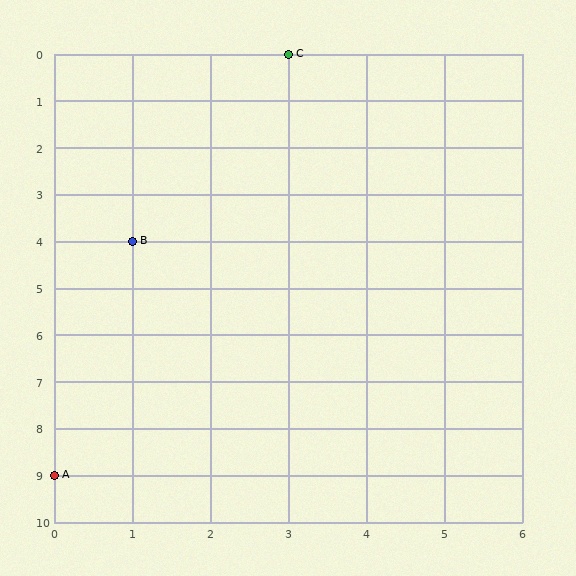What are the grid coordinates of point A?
Point A is at grid coordinates (0, 9).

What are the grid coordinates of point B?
Point B is at grid coordinates (1, 4).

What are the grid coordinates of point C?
Point C is at grid coordinates (3, 0).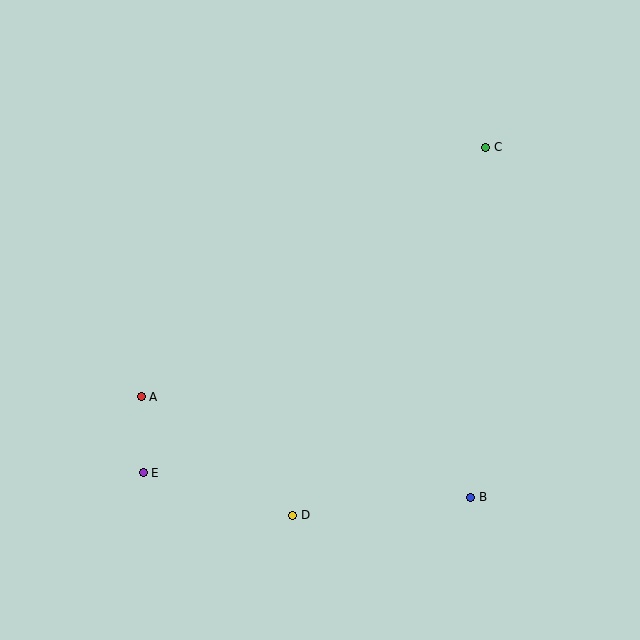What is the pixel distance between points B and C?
The distance between B and C is 350 pixels.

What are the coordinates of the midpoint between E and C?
The midpoint between E and C is at (315, 310).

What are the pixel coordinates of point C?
Point C is at (486, 147).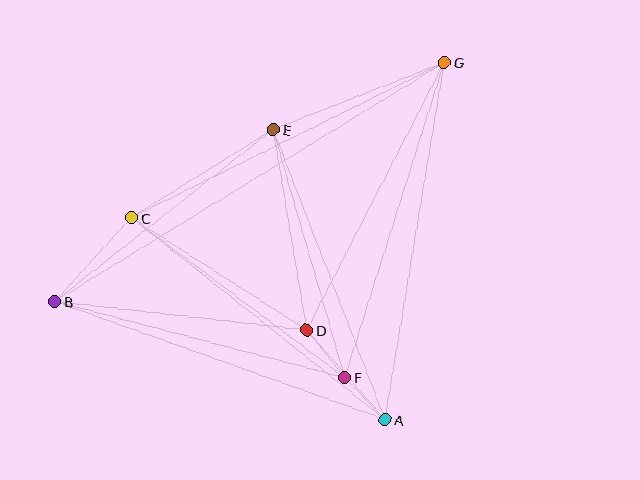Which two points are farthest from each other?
Points B and G are farthest from each other.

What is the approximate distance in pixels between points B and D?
The distance between B and D is approximately 254 pixels.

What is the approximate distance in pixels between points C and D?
The distance between C and D is approximately 208 pixels.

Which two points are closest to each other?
Points A and F are closest to each other.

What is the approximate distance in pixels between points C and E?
The distance between C and E is approximately 167 pixels.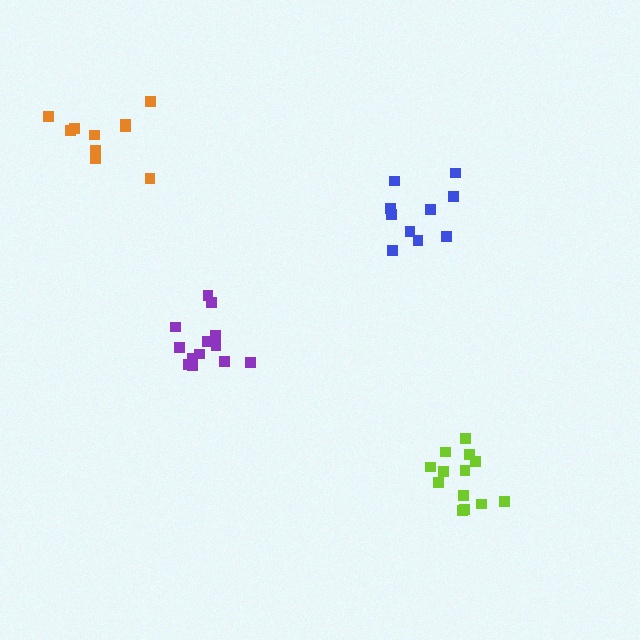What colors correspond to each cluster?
The clusters are colored: blue, purple, lime, orange.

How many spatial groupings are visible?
There are 4 spatial groupings.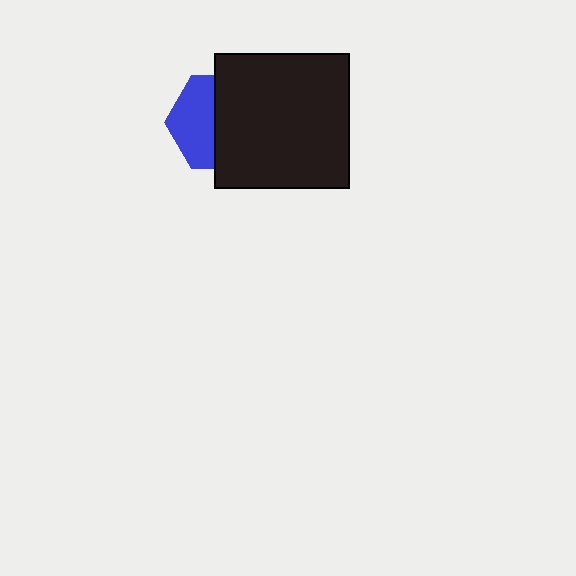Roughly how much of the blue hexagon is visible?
A small part of it is visible (roughly 44%).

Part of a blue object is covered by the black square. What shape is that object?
It is a hexagon.